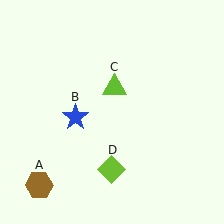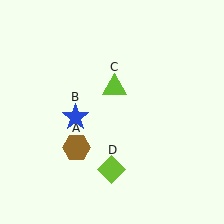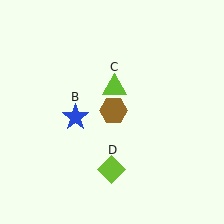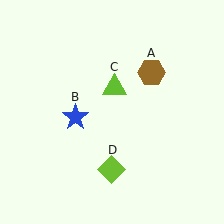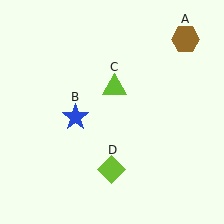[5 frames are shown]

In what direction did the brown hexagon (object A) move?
The brown hexagon (object A) moved up and to the right.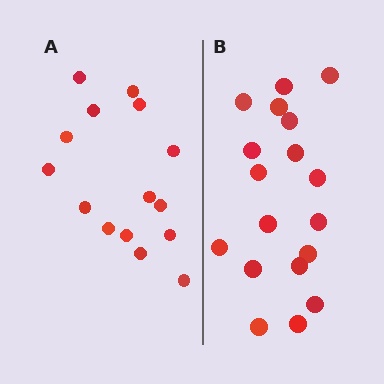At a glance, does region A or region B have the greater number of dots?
Region B (the right region) has more dots.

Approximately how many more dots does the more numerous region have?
Region B has just a few more — roughly 2 or 3 more dots than region A.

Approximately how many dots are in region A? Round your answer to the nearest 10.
About 20 dots. (The exact count is 15, which rounds to 20.)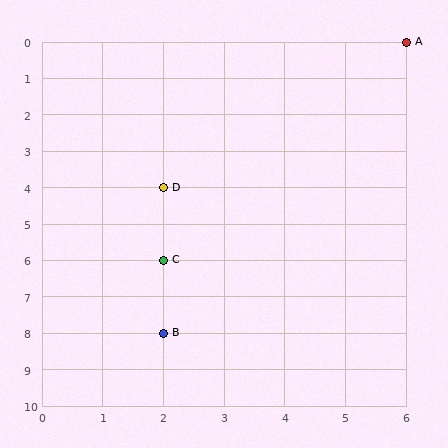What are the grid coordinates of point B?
Point B is at grid coordinates (2, 8).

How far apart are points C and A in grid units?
Points C and A are 4 columns and 6 rows apart (about 7.2 grid units diagonally).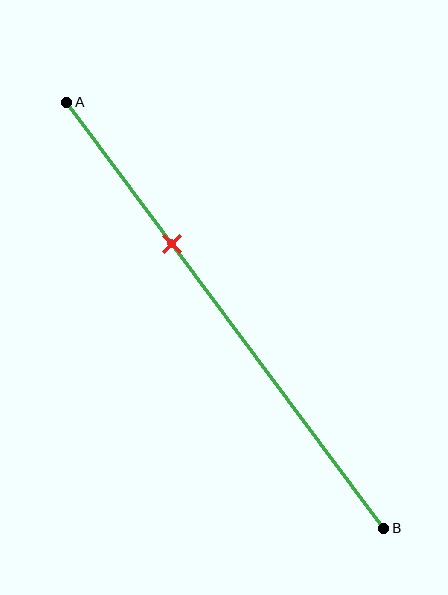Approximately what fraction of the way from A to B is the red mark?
The red mark is approximately 35% of the way from A to B.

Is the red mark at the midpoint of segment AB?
No, the mark is at about 35% from A, not at the 50% midpoint.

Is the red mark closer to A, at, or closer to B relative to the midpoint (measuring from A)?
The red mark is closer to point A than the midpoint of segment AB.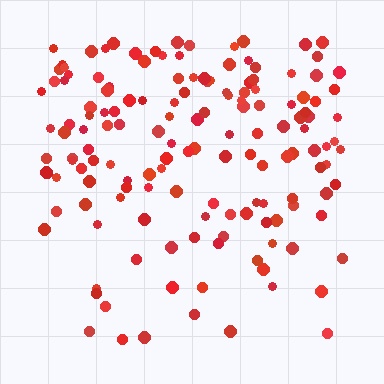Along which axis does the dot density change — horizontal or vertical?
Vertical.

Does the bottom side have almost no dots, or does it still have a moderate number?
Still a moderate number, just noticeably fewer than the top.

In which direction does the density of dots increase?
From bottom to top, with the top side densest.